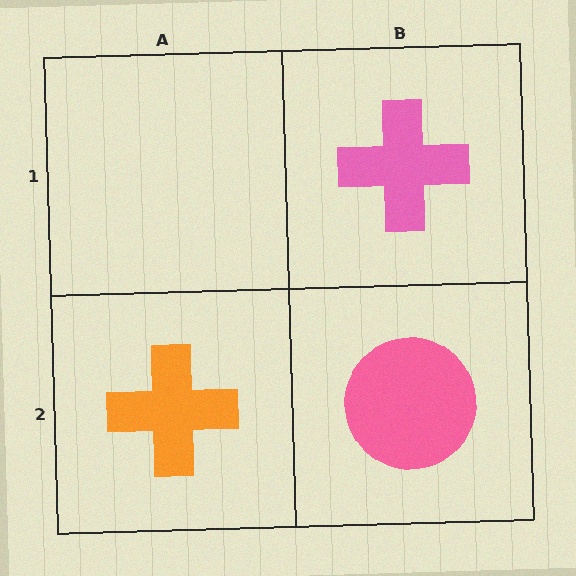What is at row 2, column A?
An orange cross.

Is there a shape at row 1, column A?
No, that cell is empty.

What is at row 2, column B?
A pink circle.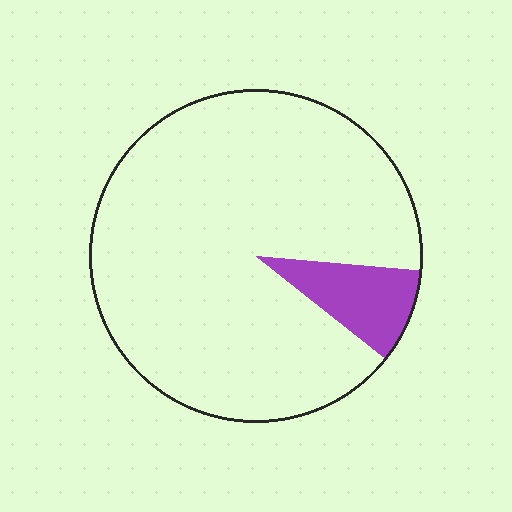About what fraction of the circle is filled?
About one tenth (1/10).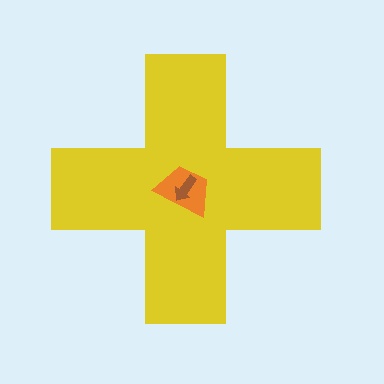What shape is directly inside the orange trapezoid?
The brown arrow.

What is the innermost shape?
The brown arrow.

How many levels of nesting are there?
3.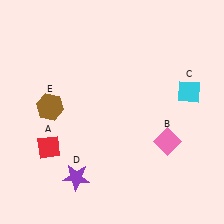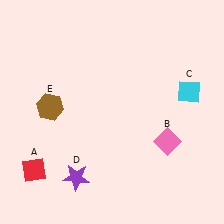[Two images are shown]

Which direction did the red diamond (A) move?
The red diamond (A) moved down.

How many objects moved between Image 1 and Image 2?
1 object moved between the two images.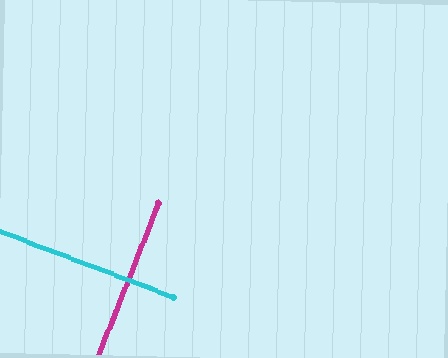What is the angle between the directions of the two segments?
Approximately 89 degrees.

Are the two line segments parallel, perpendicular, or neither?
Perpendicular — they meet at approximately 89°.